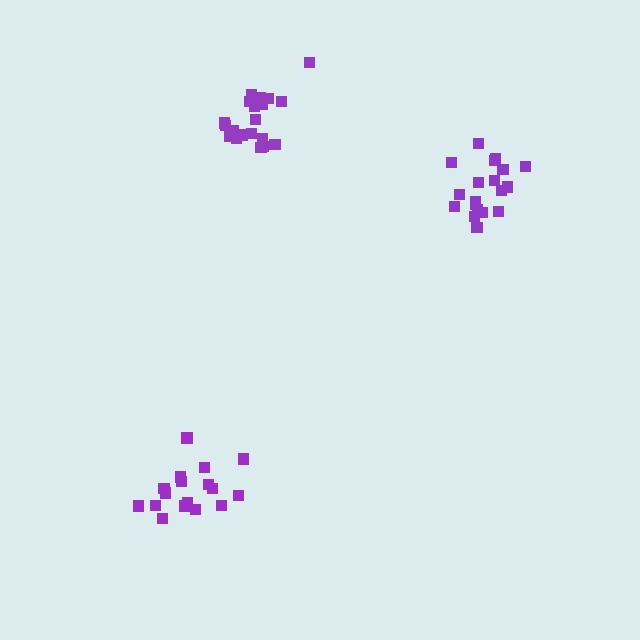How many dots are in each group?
Group 1: 19 dots, Group 2: 21 dots, Group 3: 17 dots (57 total).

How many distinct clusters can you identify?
There are 3 distinct clusters.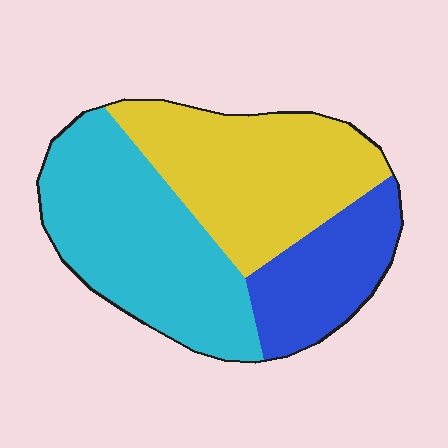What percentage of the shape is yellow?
Yellow covers around 40% of the shape.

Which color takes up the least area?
Blue, at roughly 20%.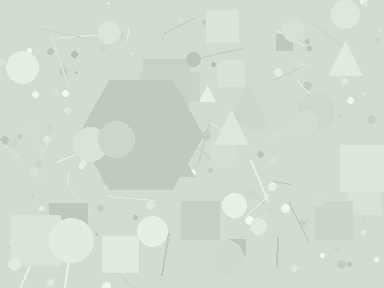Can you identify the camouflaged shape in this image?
The camouflaged shape is a hexagon.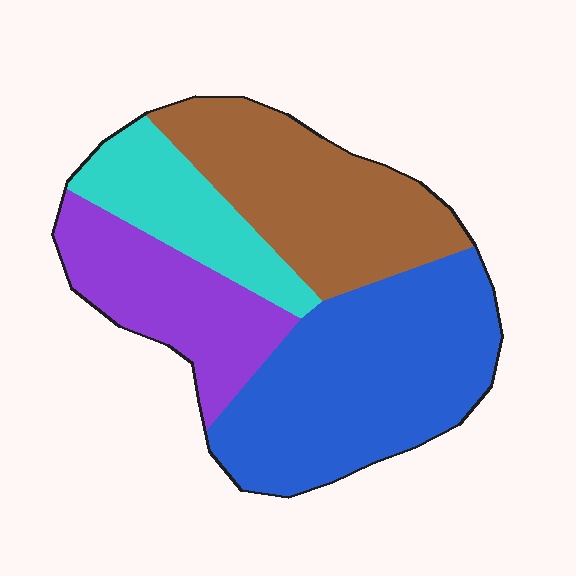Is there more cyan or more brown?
Brown.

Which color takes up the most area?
Blue, at roughly 40%.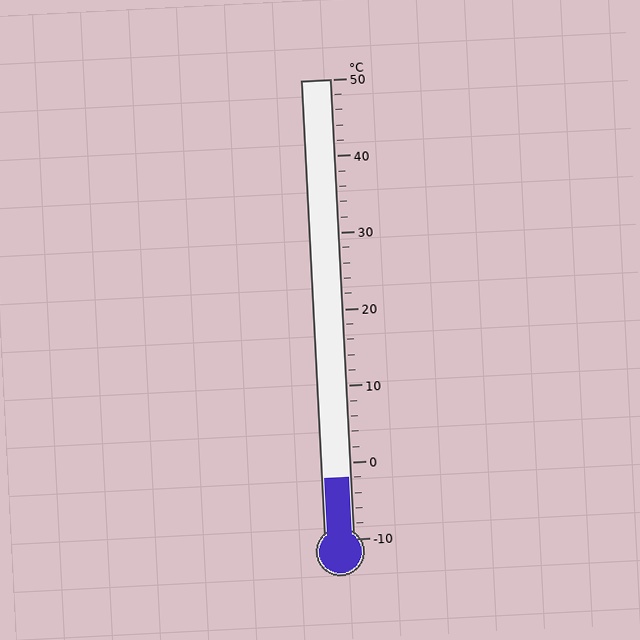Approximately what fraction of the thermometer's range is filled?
The thermometer is filled to approximately 15% of its range.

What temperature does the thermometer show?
The thermometer shows approximately -2°C.